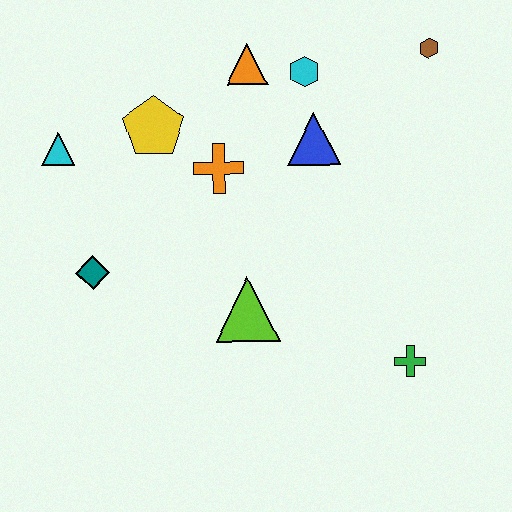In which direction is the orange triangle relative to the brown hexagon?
The orange triangle is to the left of the brown hexagon.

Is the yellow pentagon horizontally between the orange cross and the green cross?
No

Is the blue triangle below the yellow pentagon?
Yes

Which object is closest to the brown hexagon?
The cyan hexagon is closest to the brown hexagon.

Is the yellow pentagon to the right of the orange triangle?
No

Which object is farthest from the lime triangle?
The brown hexagon is farthest from the lime triangle.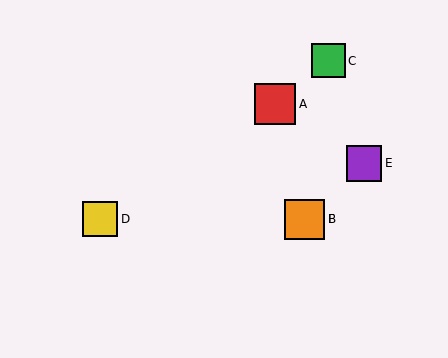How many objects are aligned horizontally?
3 objects (B, D, F) are aligned horizontally.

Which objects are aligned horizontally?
Objects B, D, F are aligned horizontally.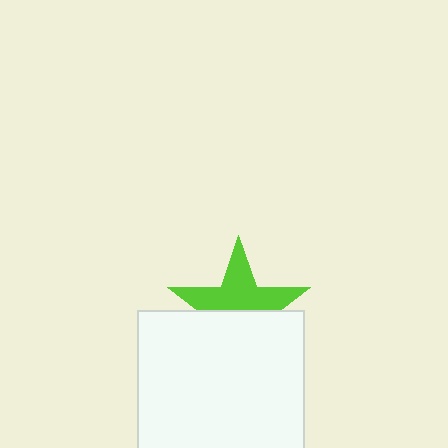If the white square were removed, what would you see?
You would see the complete lime star.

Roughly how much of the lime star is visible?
About half of it is visible (roughly 52%).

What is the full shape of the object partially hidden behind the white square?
The partially hidden object is a lime star.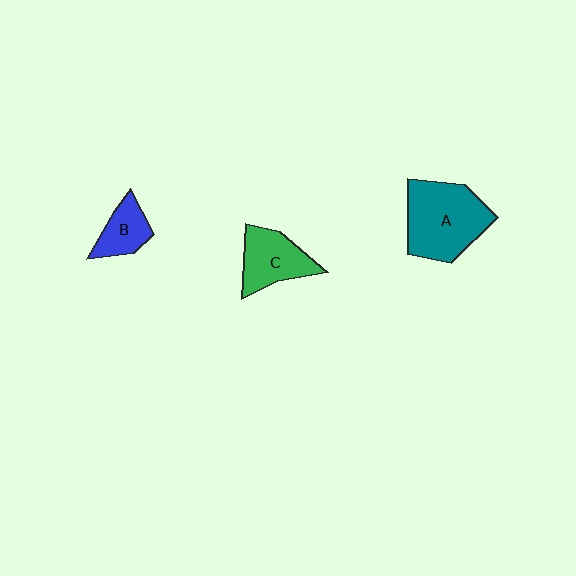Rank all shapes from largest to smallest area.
From largest to smallest: A (teal), C (green), B (blue).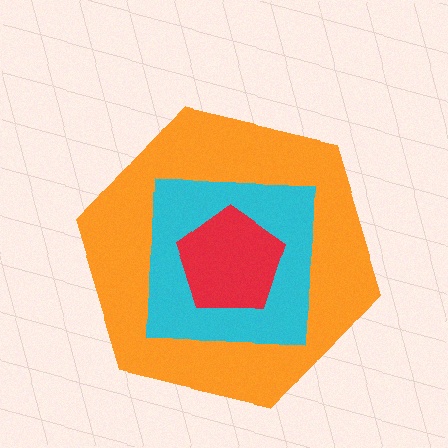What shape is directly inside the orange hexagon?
The cyan square.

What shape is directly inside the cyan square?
The red pentagon.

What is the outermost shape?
The orange hexagon.